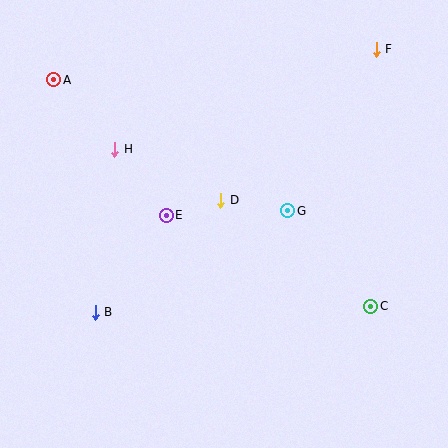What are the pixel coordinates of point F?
Point F is at (376, 49).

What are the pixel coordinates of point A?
Point A is at (54, 80).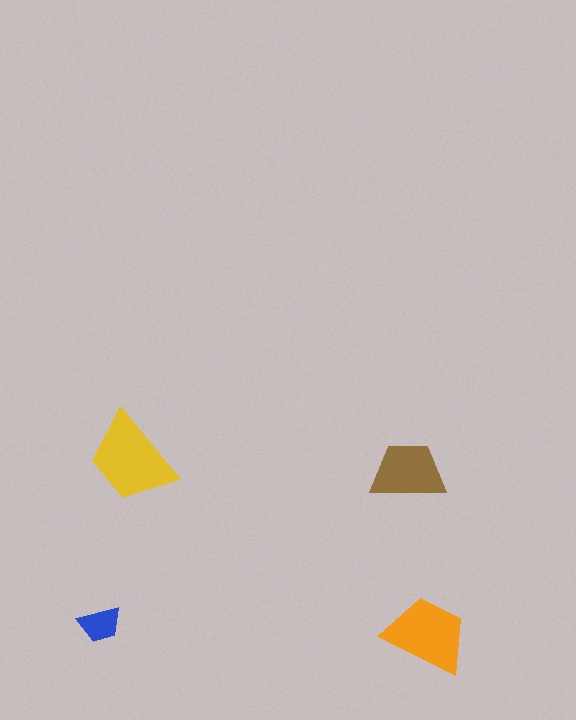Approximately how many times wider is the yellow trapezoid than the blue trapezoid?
About 2 times wider.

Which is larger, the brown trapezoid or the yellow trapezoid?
The yellow one.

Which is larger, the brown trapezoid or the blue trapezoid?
The brown one.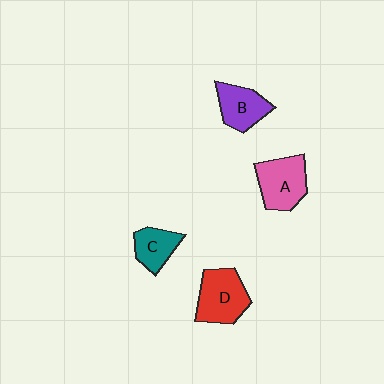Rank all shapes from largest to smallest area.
From largest to smallest: D (red), A (pink), B (purple), C (teal).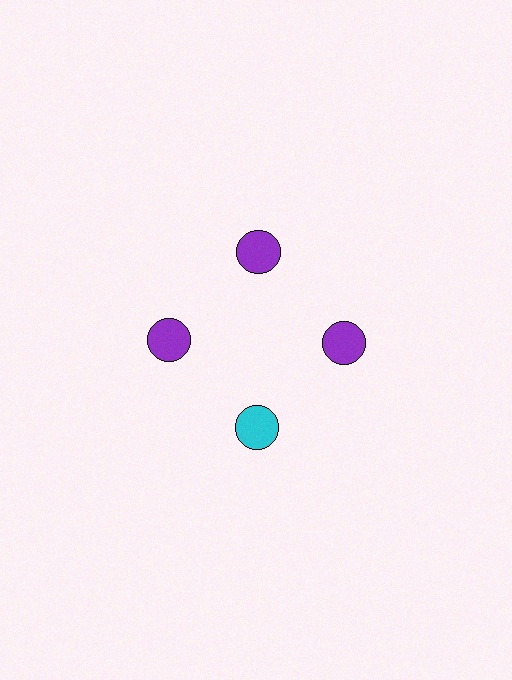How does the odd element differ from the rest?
It has a different color: cyan instead of purple.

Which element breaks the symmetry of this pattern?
The cyan circle at roughly the 6 o'clock position breaks the symmetry. All other shapes are purple circles.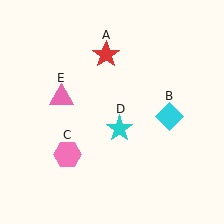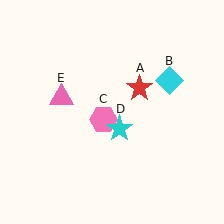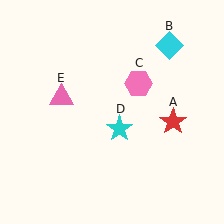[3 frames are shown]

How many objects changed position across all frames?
3 objects changed position: red star (object A), cyan diamond (object B), pink hexagon (object C).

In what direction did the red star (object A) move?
The red star (object A) moved down and to the right.